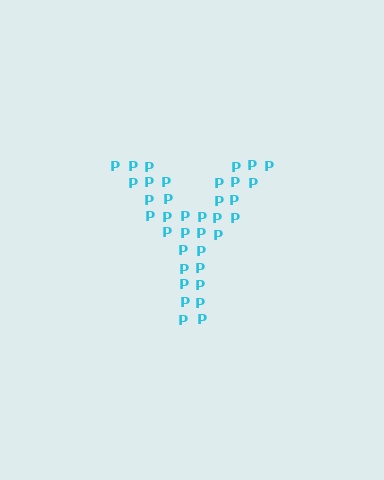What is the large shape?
The large shape is the letter Y.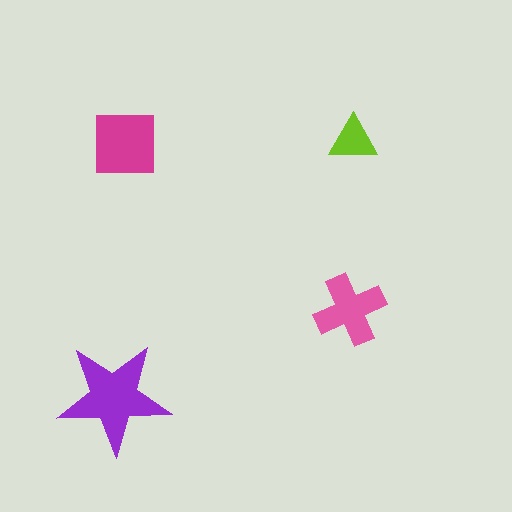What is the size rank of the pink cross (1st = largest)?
3rd.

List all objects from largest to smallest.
The purple star, the magenta square, the pink cross, the lime triangle.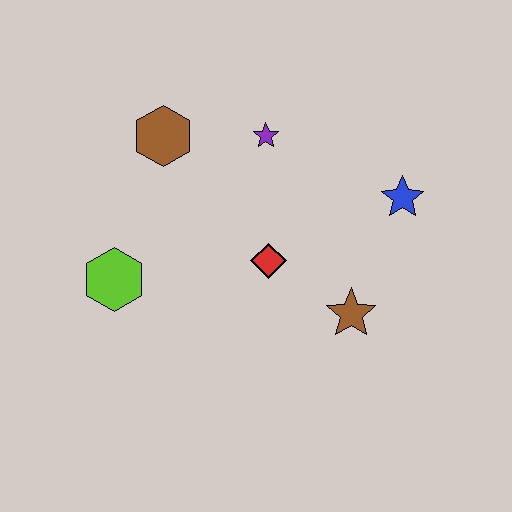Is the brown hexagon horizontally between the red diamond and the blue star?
No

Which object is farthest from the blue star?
The lime hexagon is farthest from the blue star.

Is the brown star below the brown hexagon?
Yes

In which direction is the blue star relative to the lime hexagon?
The blue star is to the right of the lime hexagon.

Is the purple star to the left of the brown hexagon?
No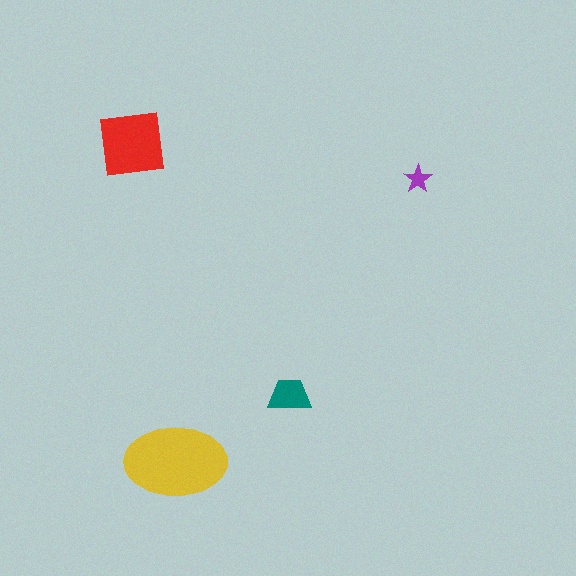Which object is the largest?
The yellow ellipse.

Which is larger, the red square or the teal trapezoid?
The red square.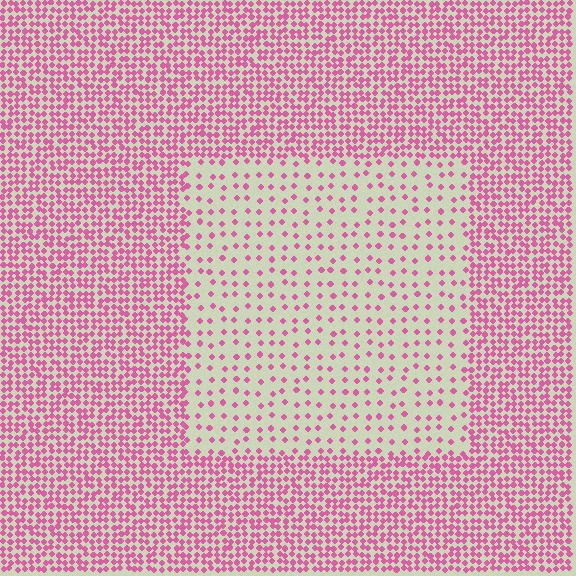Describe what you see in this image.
The image contains small pink elements arranged at two different densities. A rectangle-shaped region is visible where the elements are less densely packed than the surrounding area.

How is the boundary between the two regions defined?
The boundary is defined by a change in element density (approximately 3.1x ratio). All elements are the same color, size, and shape.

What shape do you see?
I see a rectangle.